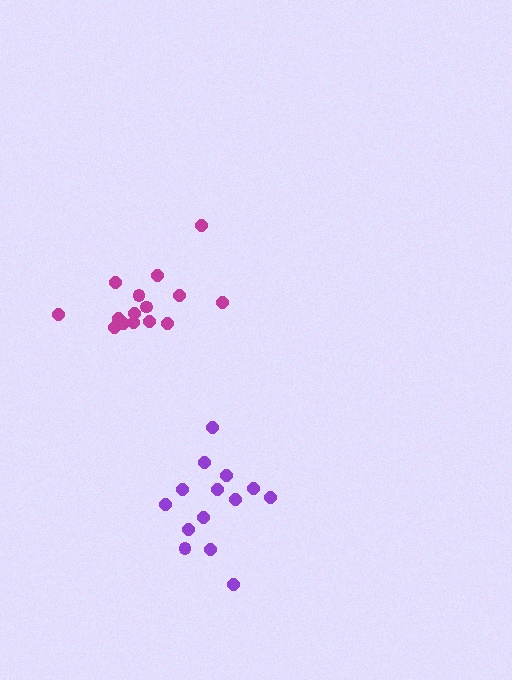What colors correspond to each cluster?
The clusters are colored: magenta, purple.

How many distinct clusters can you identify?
There are 2 distinct clusters.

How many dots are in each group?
Group 1: 15 dots, Group 2: 14 dots (29 total).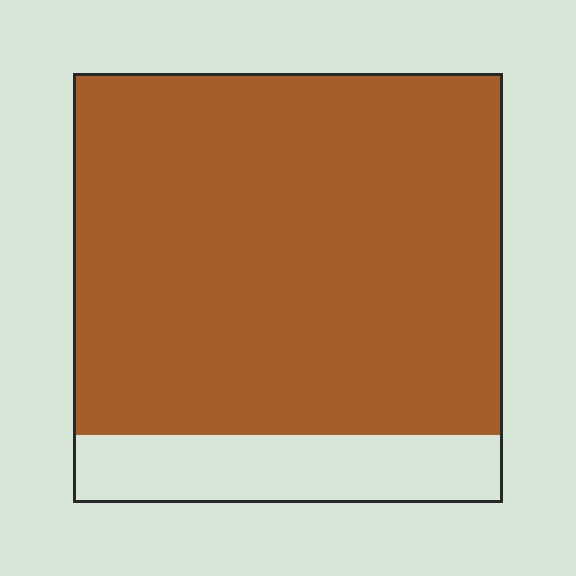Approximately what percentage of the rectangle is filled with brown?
Approximately 85%.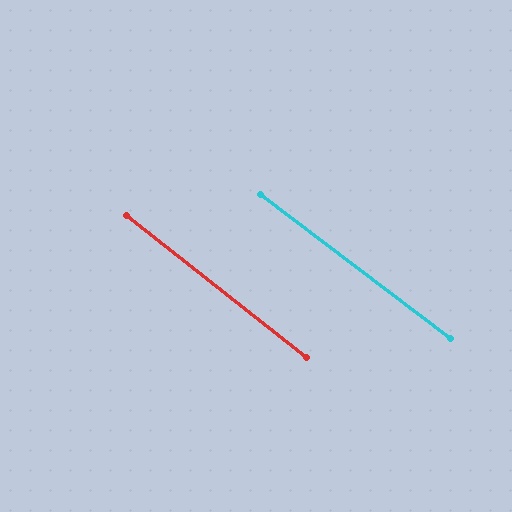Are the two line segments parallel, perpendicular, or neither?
Parallel — their directions differ by only 1.0°.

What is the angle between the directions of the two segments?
Approximately 1 degree.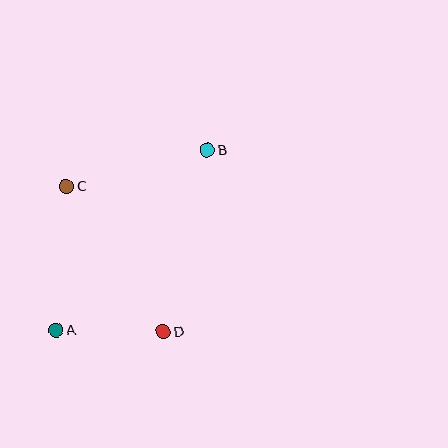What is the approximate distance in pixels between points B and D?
The distance between B and D is approximately 187 pixels.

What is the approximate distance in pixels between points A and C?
The distance between A and C is approximately 144 pixels.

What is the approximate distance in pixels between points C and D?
The distance between C and D is approximately 174 pixels.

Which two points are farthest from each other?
Points A and B are farthest from each other.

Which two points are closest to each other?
Points A and D are closest to each other.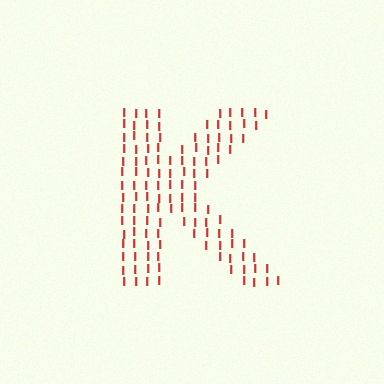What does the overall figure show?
The overall figure shows the letter K.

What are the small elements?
The small elements are letter I's.